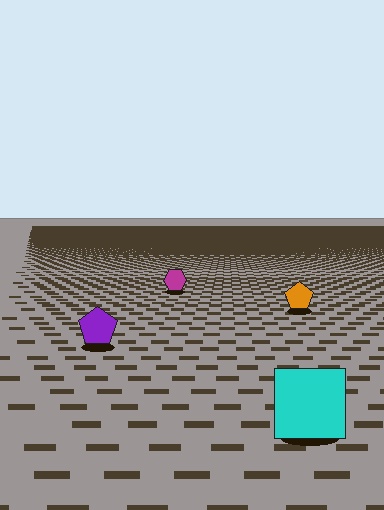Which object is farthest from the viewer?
The magenta hexagon is farthest from the viewer. It appears smaller and the ground texture around it is denser.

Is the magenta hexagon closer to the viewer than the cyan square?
No. The cyan square is closer — you can tell from the texture gradient: the ground texture is coarser near it.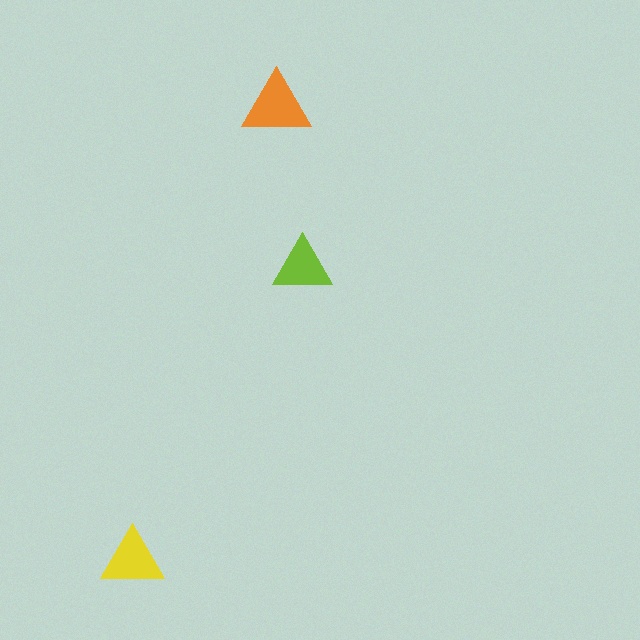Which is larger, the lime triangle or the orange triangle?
The orange one.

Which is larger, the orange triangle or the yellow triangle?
The orange one.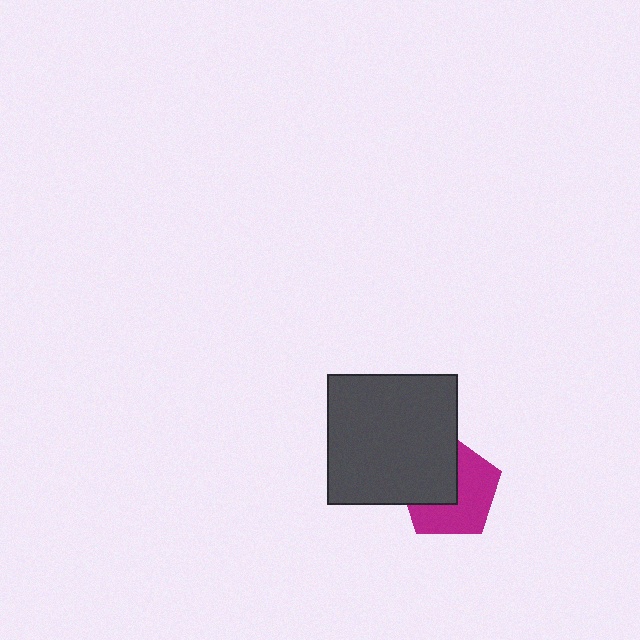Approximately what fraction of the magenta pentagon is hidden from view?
Roughly 44% of the magenta pentagon is hidden behind the dark gray square.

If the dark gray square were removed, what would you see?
You would see the complete magenta pentagon.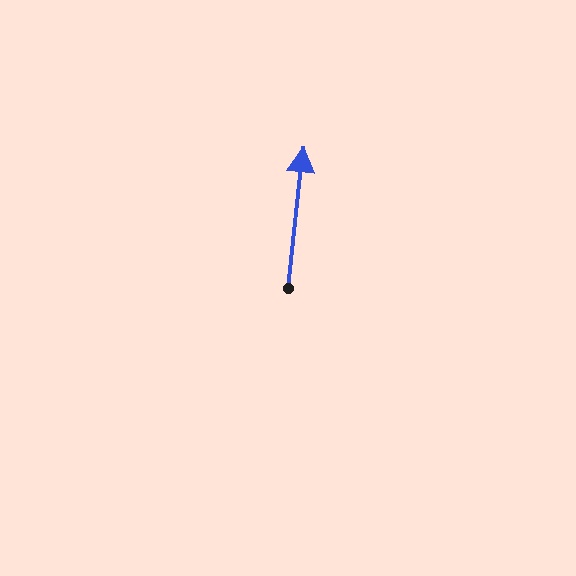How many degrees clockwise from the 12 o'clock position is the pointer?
Approximately 6 degrees.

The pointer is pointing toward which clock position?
Roughly 12 o'clock.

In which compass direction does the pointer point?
North.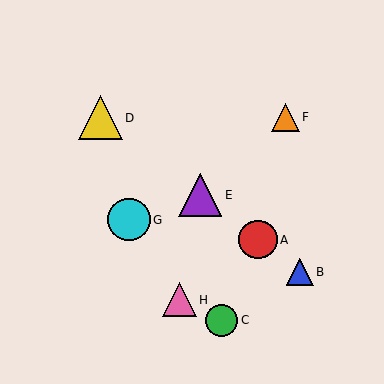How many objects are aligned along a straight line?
4 objects (A, B, D, E) are aligned along a straight line.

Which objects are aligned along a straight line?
Objects A, B, D, E are aligned along a straight line.